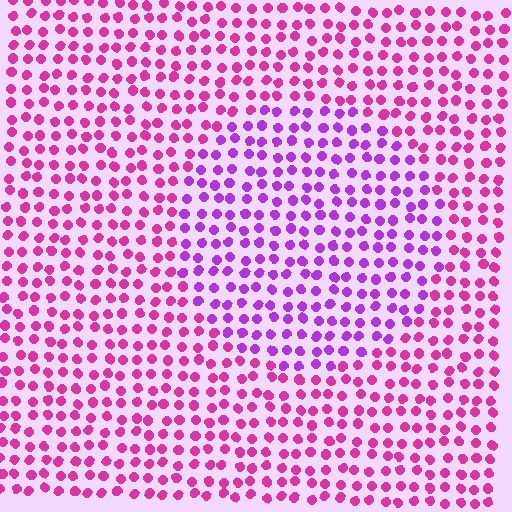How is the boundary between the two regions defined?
The boundary is defined purely by a slight shift in hue (about 34 degrees). Spacing, size, and orientation are identical on both sides.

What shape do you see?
I see a circle.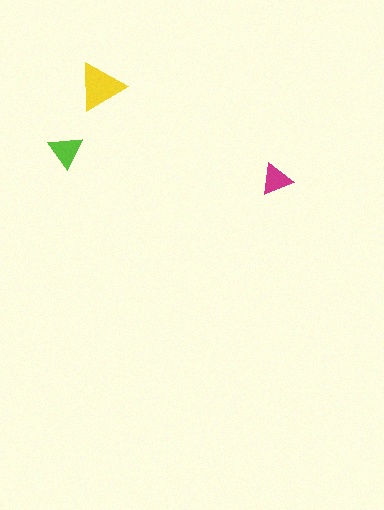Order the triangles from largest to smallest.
the yellow one, the lime one, the magenta one.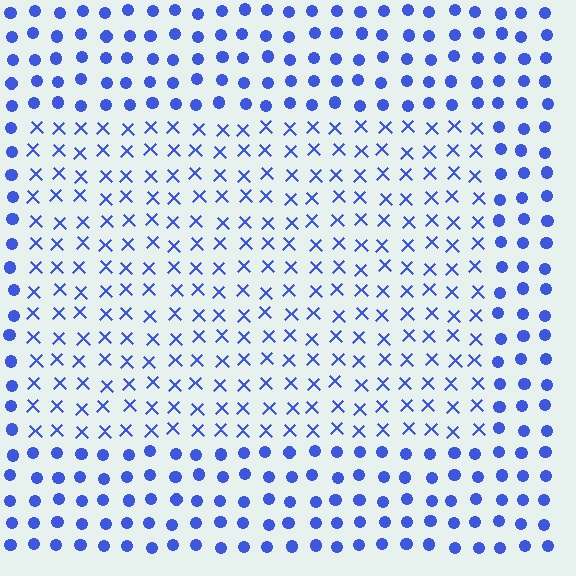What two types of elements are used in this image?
The image uses X marks inside the rectangle region and circles outside it.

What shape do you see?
I see a rectangle.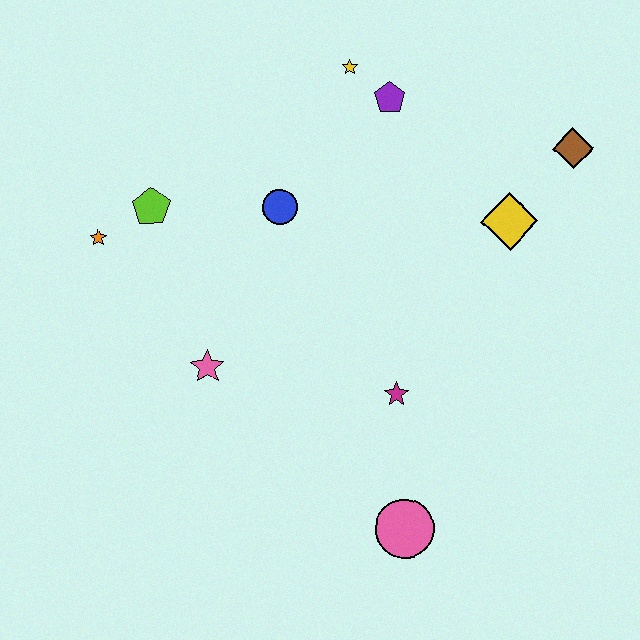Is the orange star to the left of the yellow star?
Yes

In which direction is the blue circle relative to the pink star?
The blue circle is above the pink star.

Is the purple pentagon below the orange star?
No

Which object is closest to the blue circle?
The lime pentagon is closest to the blue circle.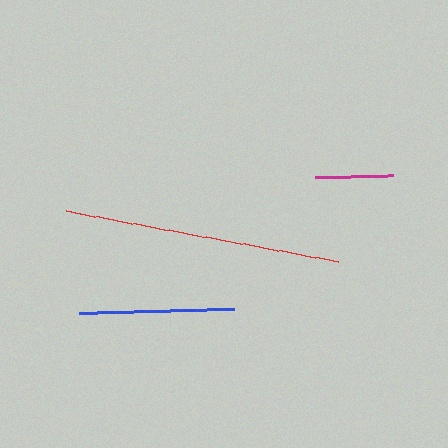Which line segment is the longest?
The red line is the longest at approximately 277 pixels.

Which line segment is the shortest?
The magenta line is the shortest at approximately 78 pixels.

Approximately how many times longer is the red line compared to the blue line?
The red line is approximately 1.8 times the length of the blue line.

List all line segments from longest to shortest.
From longest to shortest: red, blue, magenta.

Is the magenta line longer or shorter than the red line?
The red line is longer than the magenta line.